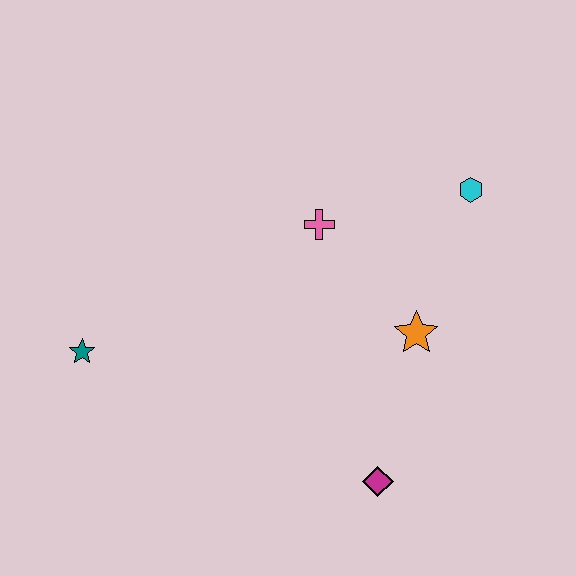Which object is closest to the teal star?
The pink cross is closest to the teal star.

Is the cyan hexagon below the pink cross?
No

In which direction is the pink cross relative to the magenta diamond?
The pink cross is above the magenta diamond.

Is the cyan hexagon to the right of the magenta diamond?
Yes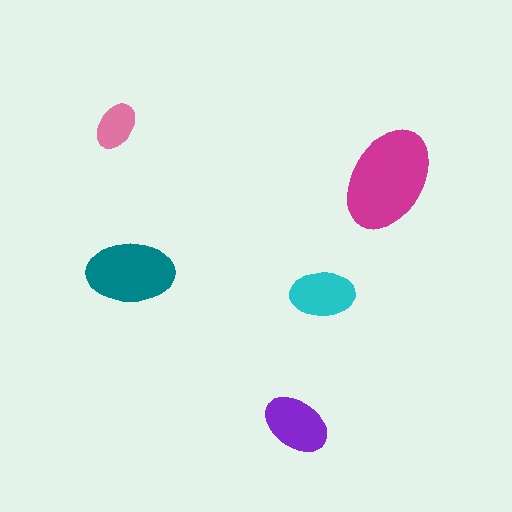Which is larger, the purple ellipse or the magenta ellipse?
The magenta one.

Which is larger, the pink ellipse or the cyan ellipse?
The cyan one.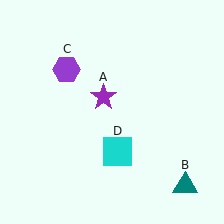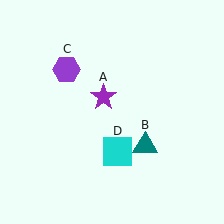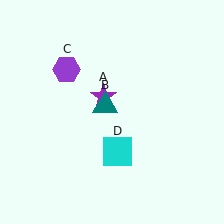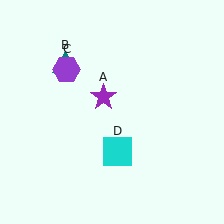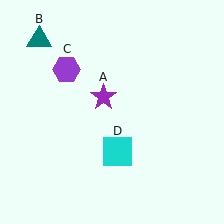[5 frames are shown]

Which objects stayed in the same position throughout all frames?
Purple star (object A) and purple hexagon (object C) and cyan square (object D) remained stationary.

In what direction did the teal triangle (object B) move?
The teal triangle (object B) moved up and to the left.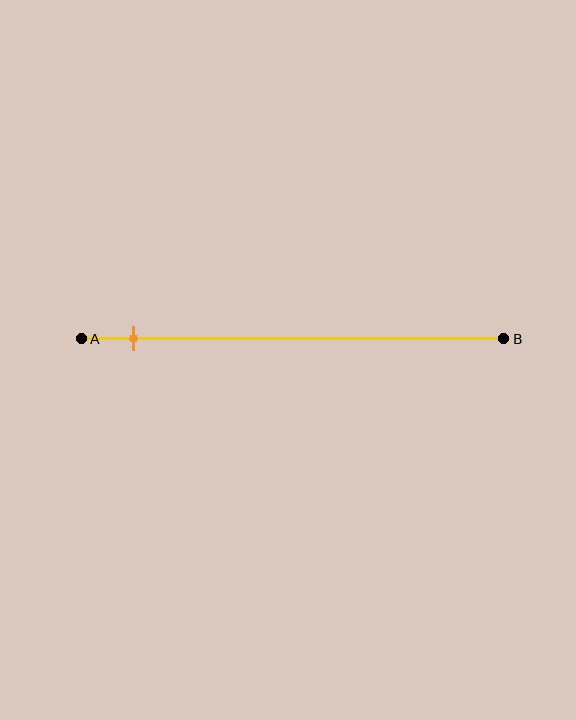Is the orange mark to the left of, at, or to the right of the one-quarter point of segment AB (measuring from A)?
The orange mark is to the left of the one-quarter point of segment AB.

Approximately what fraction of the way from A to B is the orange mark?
The orange mark is approximately 10% of the way from A to B.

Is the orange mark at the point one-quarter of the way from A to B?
No, the mark is at about 10% from A, not at the 25% one-quarter point.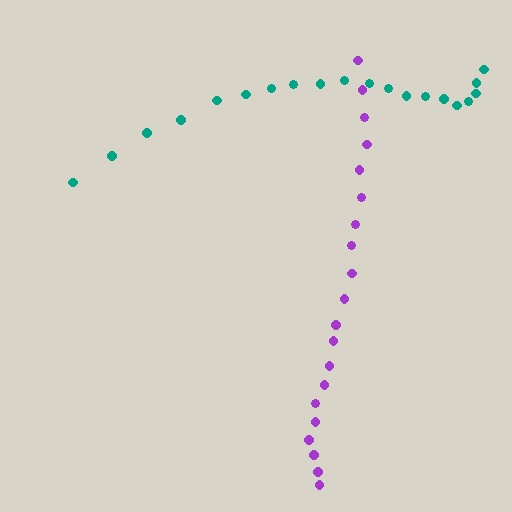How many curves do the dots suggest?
There are 2 distinct paths.